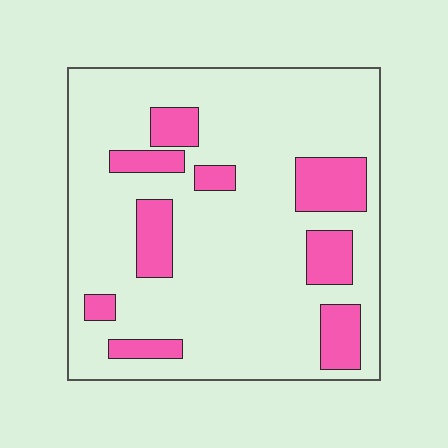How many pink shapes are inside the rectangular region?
9.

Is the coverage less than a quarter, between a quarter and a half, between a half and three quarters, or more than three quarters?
Less than a quarter.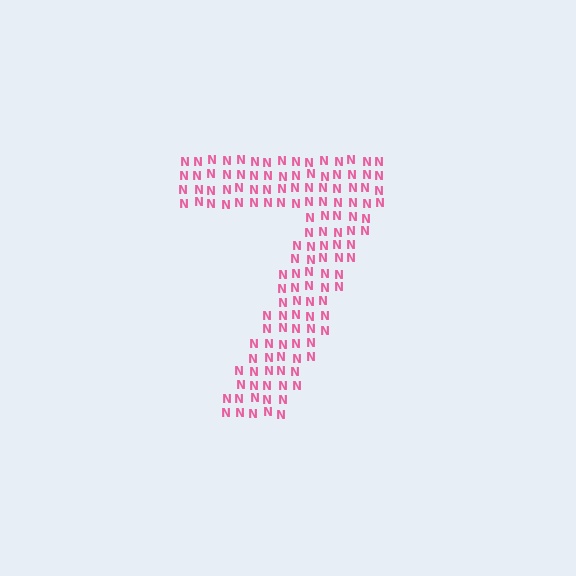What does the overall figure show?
The overall figure shows the digit 7.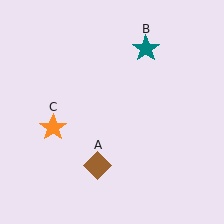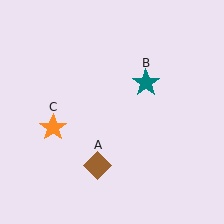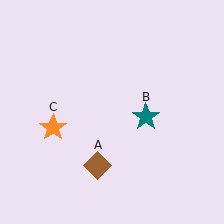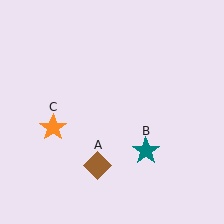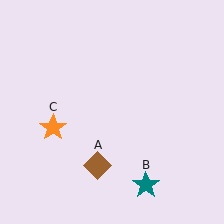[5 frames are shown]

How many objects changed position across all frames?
1 object changed position: teal star (object B).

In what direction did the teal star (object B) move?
The teal star (object B) moved down.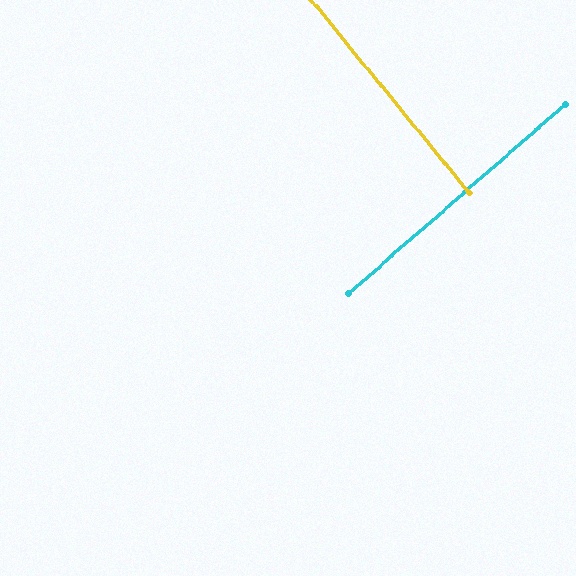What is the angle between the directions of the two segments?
Approximately 88 degrees.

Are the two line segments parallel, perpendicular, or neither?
Perpendicular — they meet at approximately 88°.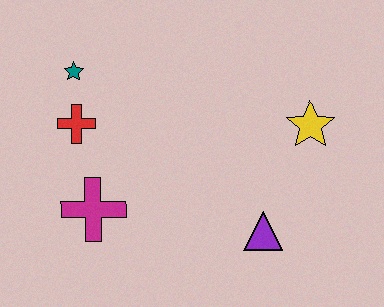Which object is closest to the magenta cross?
The red cross is closest to the magenta cross.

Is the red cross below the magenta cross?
No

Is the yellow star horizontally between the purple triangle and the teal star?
No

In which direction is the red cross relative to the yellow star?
The red cross is to the left of the yellow star.